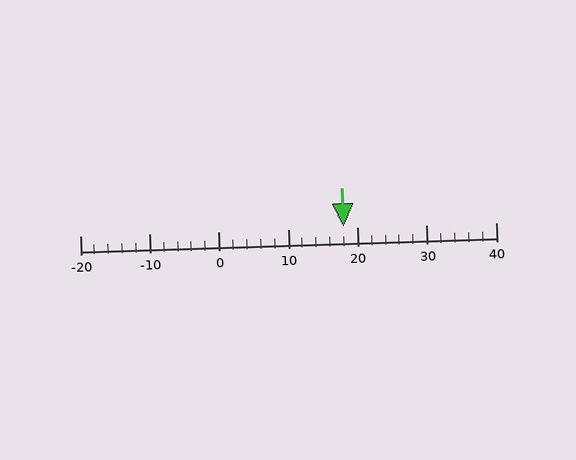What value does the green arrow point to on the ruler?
The green arrow points to approximately 18.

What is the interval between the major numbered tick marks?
The major tick marks are spaced 10 units apart.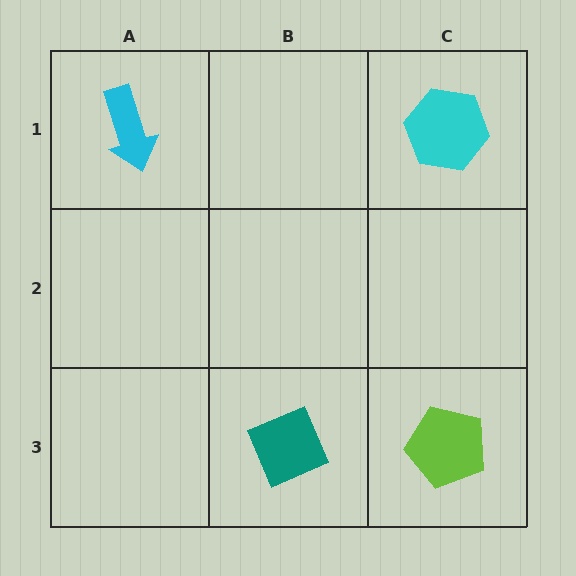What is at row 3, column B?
A teal diamond.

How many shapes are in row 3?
2 shapes.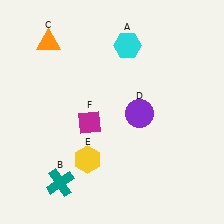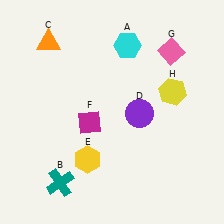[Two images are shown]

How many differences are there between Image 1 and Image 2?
There are 2 differences between the two images.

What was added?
A pink diamond (G), a yellow hexagon (H) were added in Image 2.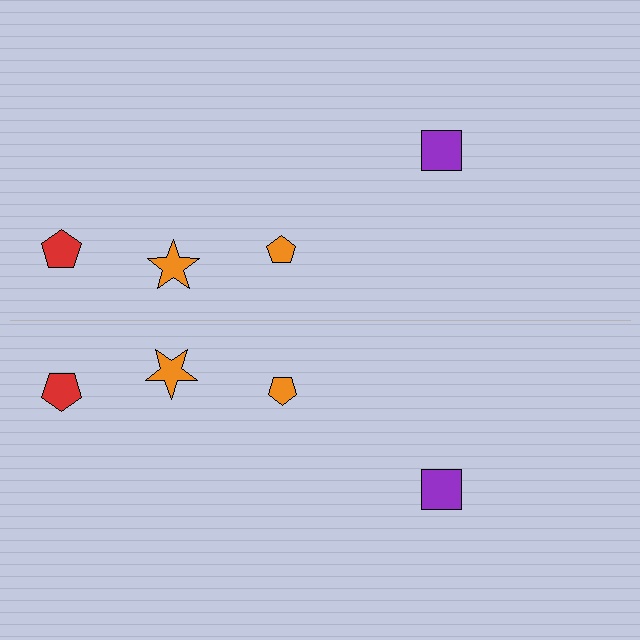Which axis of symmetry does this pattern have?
The pattern has a horizontal axis of symmetry running through the center of the image.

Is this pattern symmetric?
Yes, this pattern has bilateral (reflection) symmetry.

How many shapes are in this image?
There are 8 shapes in this image.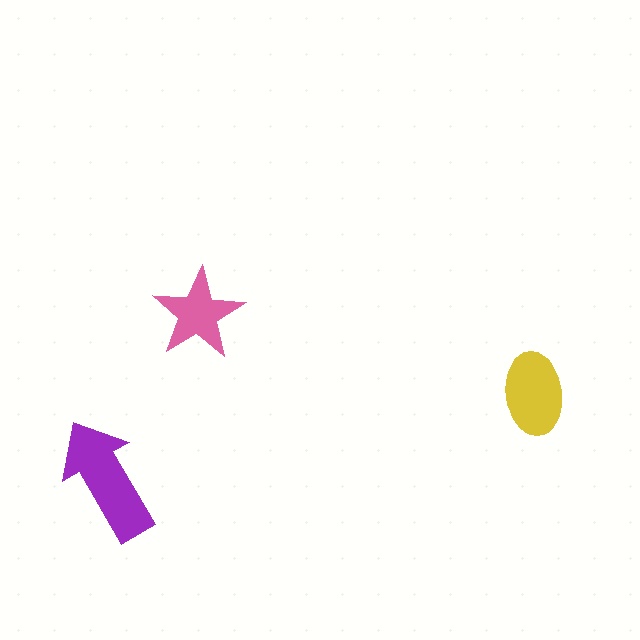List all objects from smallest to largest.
The pink star, the yellow ellipse, the purple arrow.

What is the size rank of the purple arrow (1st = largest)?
1st.